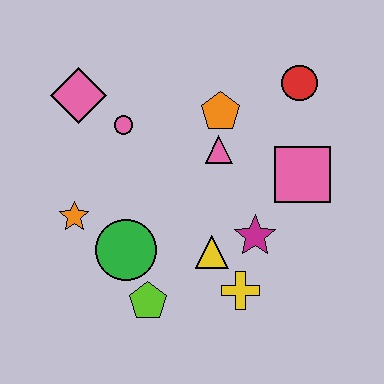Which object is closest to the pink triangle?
The orange pentagon is closest to the pink triangle.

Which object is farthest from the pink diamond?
The yellow cross is farthest from the pink diamond.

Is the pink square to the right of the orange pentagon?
Yes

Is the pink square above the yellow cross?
Yes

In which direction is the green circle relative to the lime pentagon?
The green circle is above the lime pentagon.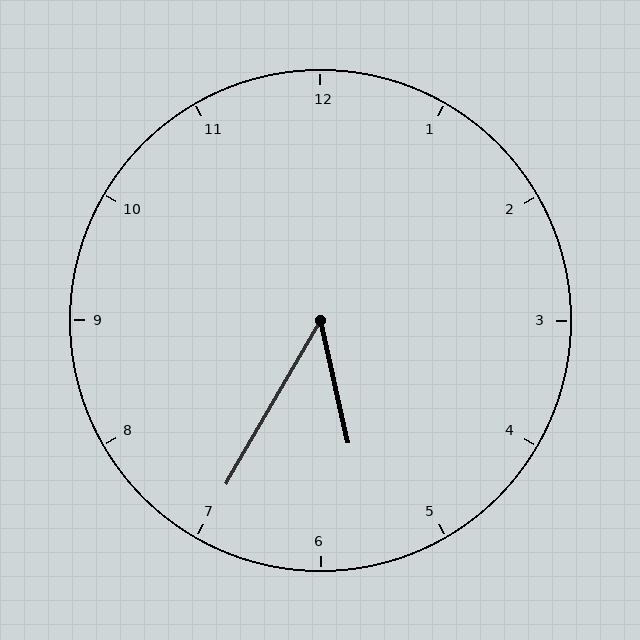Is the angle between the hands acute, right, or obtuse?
It is acute.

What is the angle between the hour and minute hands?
Approximately 42 degrees.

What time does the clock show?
5:35.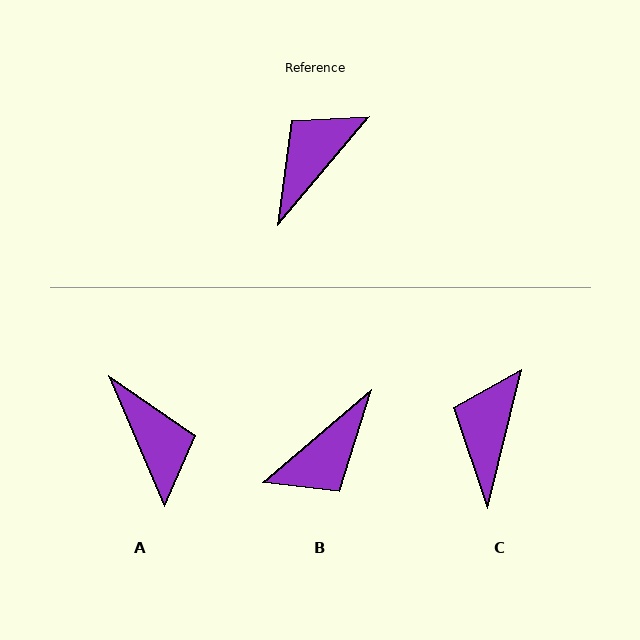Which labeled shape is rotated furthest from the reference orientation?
B, about 171 degrees away.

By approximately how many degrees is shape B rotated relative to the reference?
Approximately 171 degrees counter-clockwise.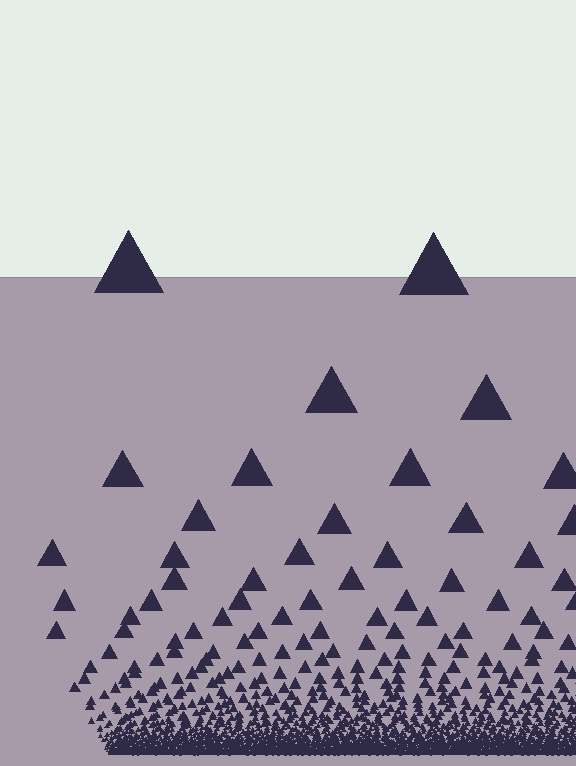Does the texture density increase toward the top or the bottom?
Density increases toward the bottom.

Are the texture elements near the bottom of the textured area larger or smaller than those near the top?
Smaller. The gradient is inverted — elements near the bottom are smaller and denser.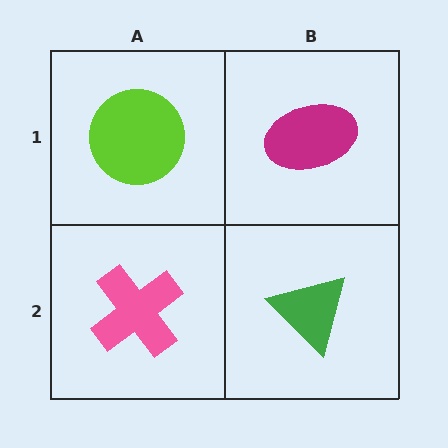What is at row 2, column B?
A green triangle.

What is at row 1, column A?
A lime circle.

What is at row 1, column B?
A magenta ellipse.